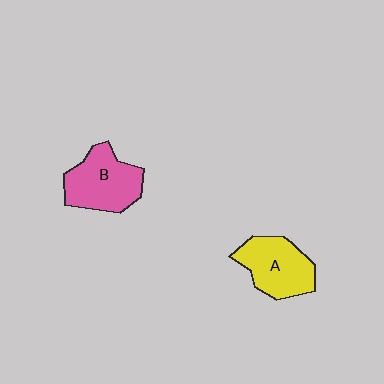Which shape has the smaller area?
Shape A (yellow).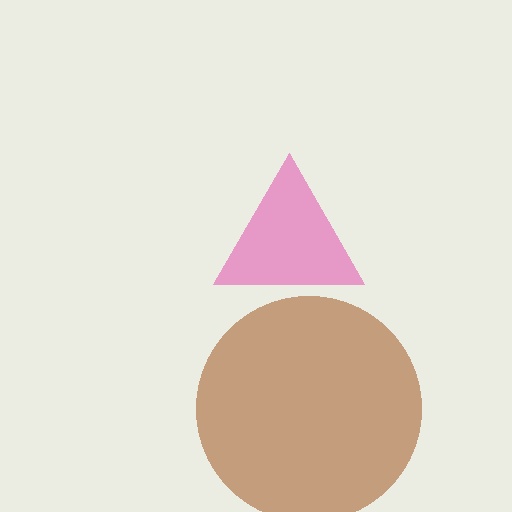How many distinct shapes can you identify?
There are 2 distinct shapes: a brown circle, a pink triangle.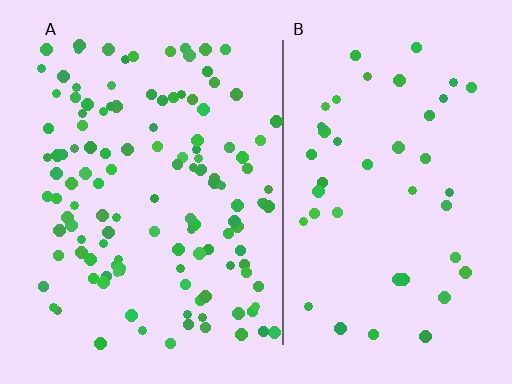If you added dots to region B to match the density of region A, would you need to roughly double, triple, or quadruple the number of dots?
Approximately triple.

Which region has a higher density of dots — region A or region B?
A (the left).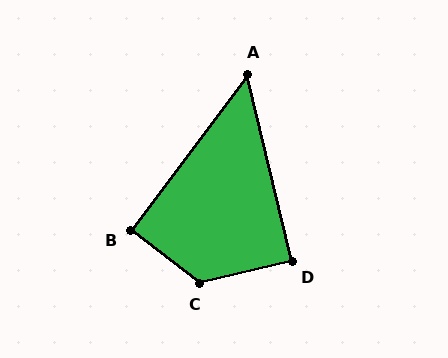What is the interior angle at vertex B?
Approximately 90 degrees (approximately right).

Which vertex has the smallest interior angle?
A, at approximately 50 degrees.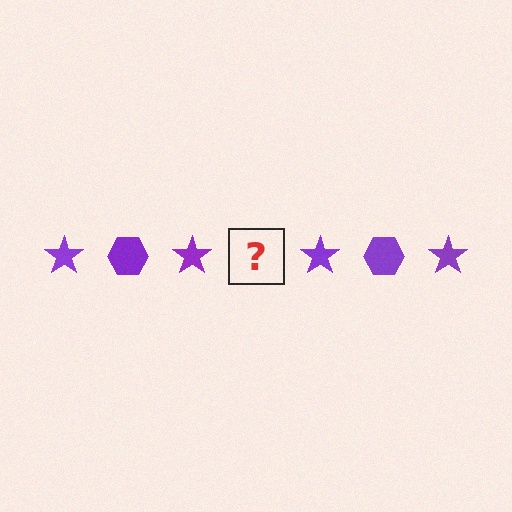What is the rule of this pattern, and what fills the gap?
The rule is that the pattern cycles through star, hexagon shapes in purple. The gap should be filled with a purple hexagon.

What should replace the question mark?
The question mark should be replaced with a purple hexagon.